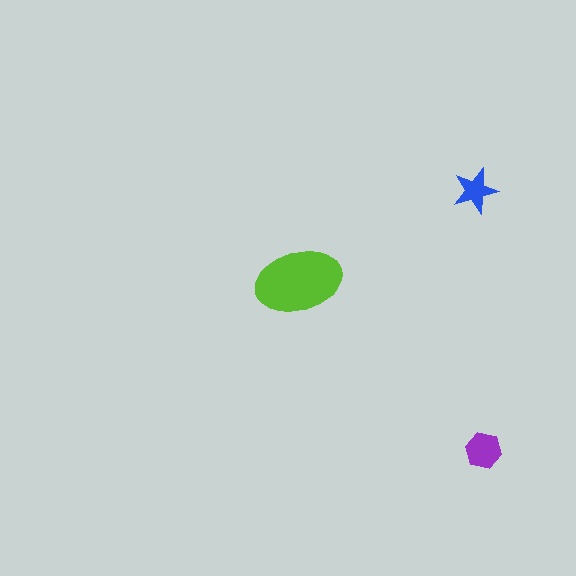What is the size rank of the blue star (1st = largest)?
3rd.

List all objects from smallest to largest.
The blue star, the purple hexagon, the lime ellipse.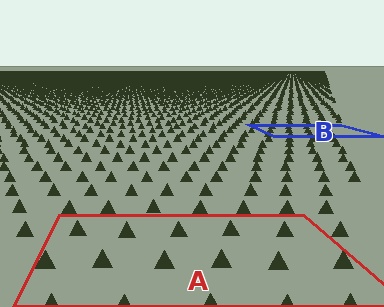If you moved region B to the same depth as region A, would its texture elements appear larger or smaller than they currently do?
They would appear larger. At a closer depth, the same texture elements are projected at a bigger on-screen size.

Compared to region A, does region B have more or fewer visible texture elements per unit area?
Region B has more texture elements per unit area — they are packed more densely because it is farther away.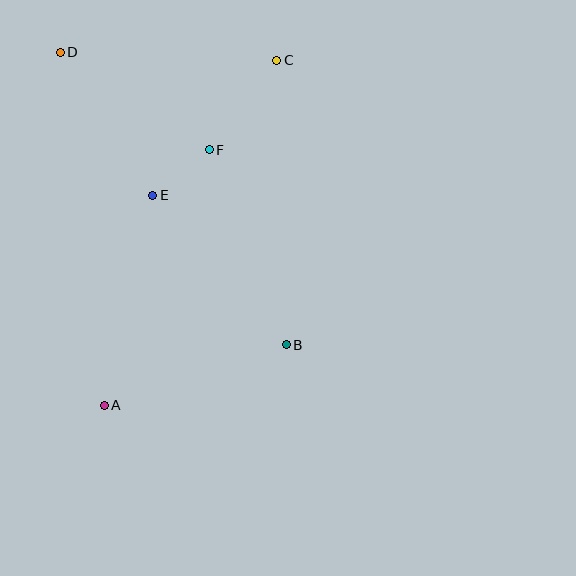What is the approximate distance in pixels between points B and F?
The distance between B and F is approximately 210 pixels.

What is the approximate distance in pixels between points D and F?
The distance between D and F is approximately 178 pixels.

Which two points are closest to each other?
Points E and F are closest to each other.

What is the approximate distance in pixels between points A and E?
The distance between A and E is approximately 215 pixels.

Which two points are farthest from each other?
Points A and C are farthest from each other.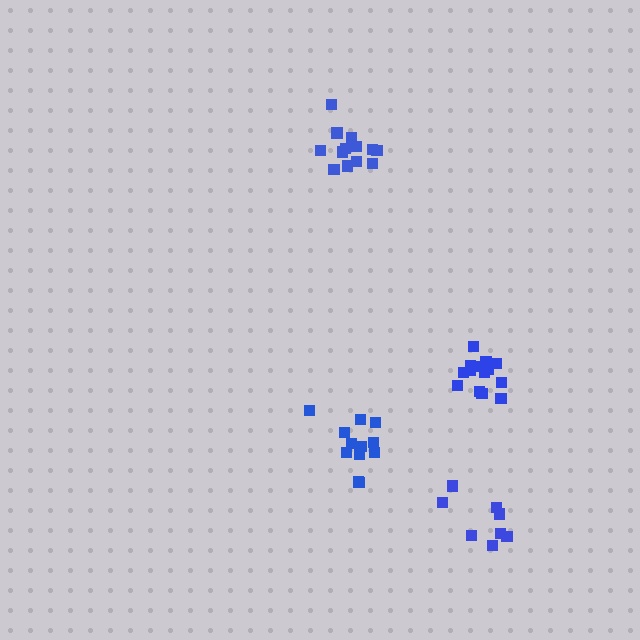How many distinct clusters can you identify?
There are 4 distinct clusters.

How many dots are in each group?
Group 1: 13 dots, Group 2: 12 dots, Group 3: 14 dots, Group 4: 8 dots (47 total).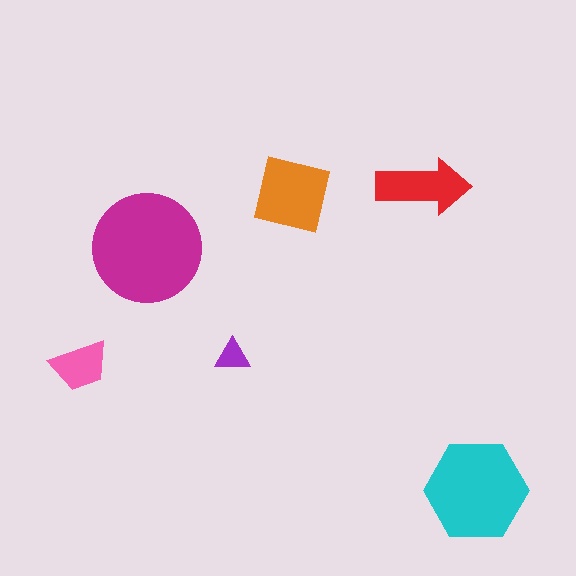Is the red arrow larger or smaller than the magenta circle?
Smaller.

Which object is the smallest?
The purple triangle.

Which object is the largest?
The magenta circle.